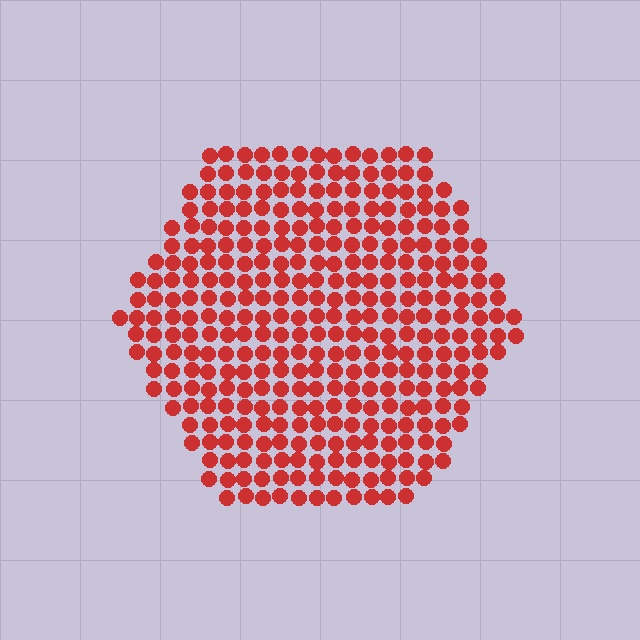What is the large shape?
The large shape is a hexagon.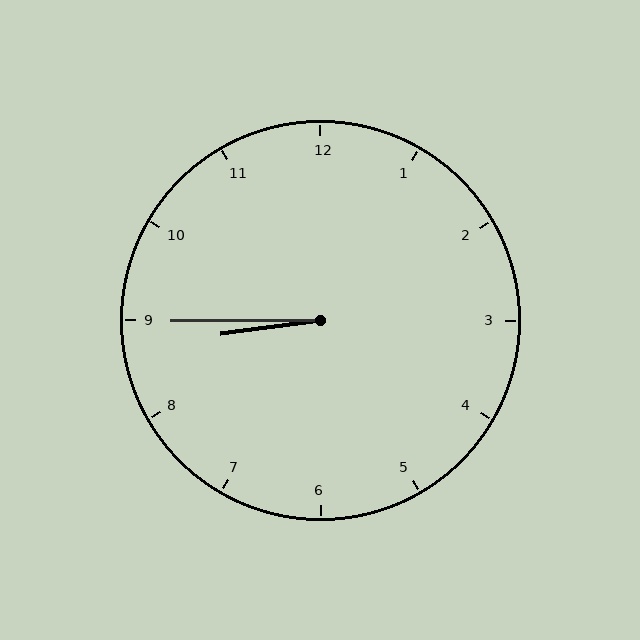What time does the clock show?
8:45.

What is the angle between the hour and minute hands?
Approximately 8 degrees.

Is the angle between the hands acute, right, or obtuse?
It is acute.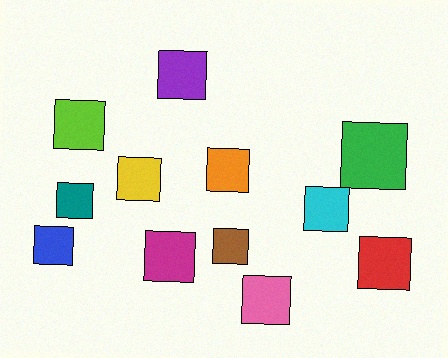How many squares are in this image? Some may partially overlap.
There are 12 squares.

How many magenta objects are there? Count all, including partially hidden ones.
There is 1 magenta object.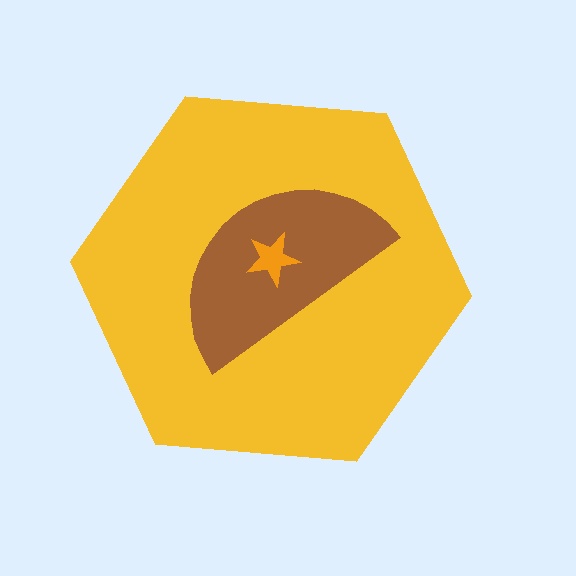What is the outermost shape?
The yellow hexagon.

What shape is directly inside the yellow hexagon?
The brown semicircle.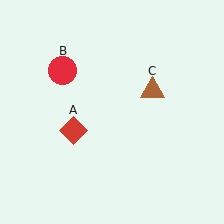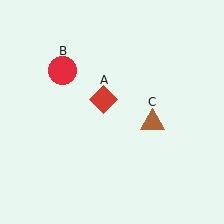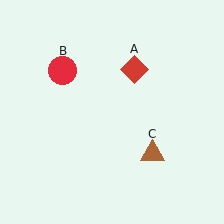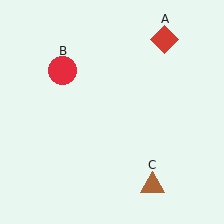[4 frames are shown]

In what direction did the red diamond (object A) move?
The red diamond (object A) moved up and to the right.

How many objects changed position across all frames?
2 objects changed position: red diamond (object A), brown triangle (object C).